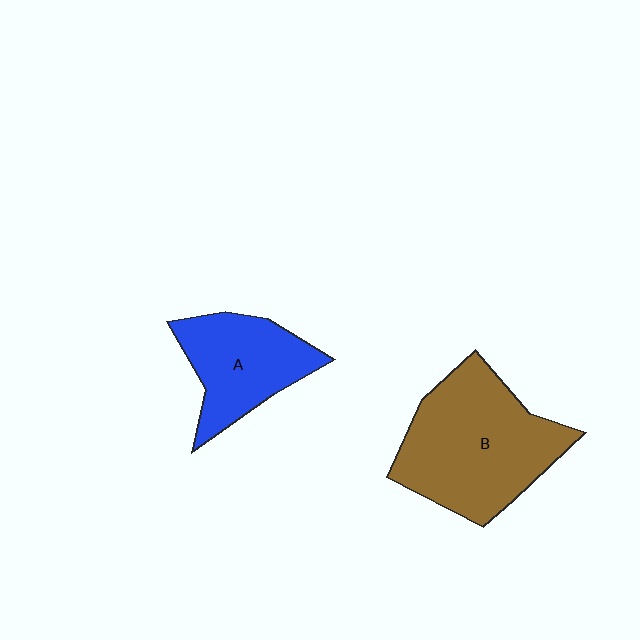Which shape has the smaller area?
Shape A (blue).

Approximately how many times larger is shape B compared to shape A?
Approximately 1.6 times.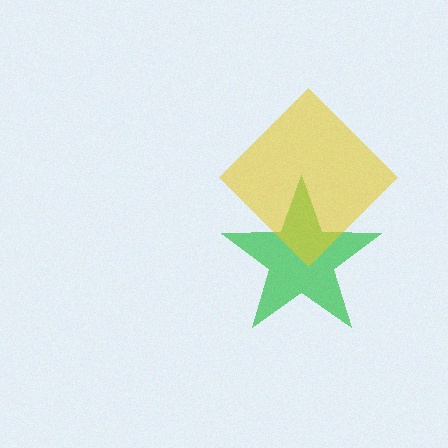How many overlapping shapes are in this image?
There are 2 overlapping shapes in the image.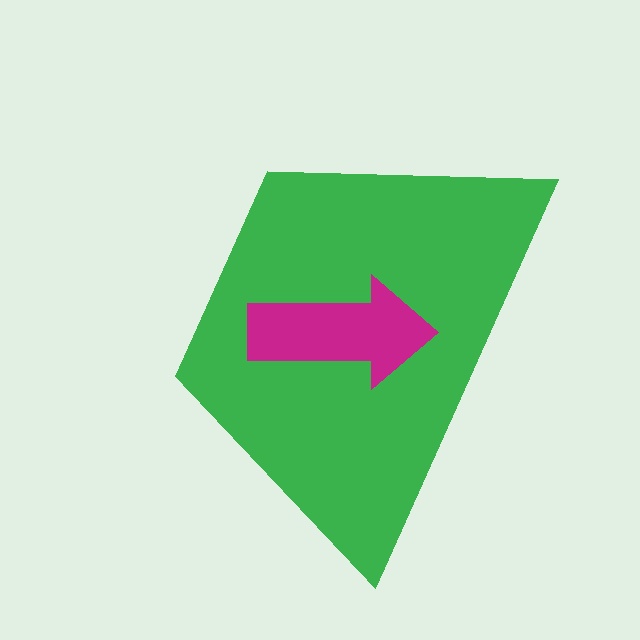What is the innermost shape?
The magenta arrow.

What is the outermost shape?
The green trapezoid.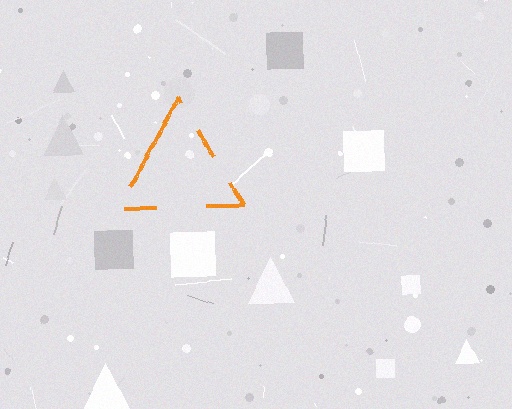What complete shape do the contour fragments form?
The contour fragments form a triangle.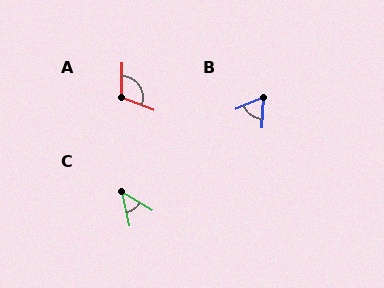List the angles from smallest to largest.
C (46°), B (63°), A (112°).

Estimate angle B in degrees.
Approximately 63 degrees.